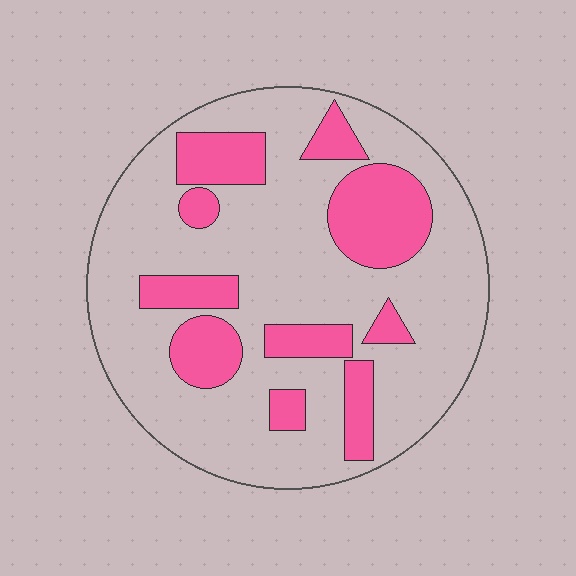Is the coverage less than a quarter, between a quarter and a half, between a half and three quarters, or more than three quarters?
Between a quarter and a half.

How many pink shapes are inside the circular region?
10.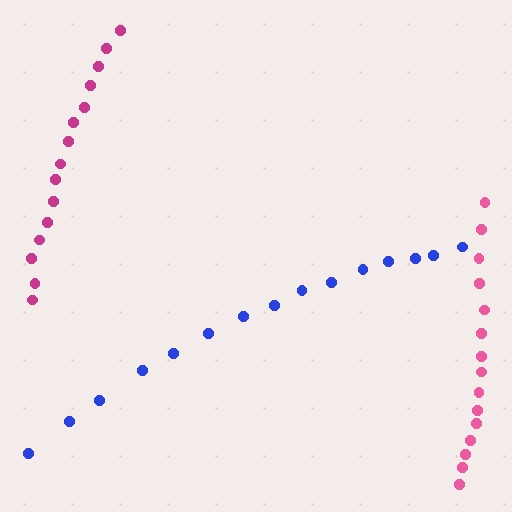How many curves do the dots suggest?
There are 3 distinct paths.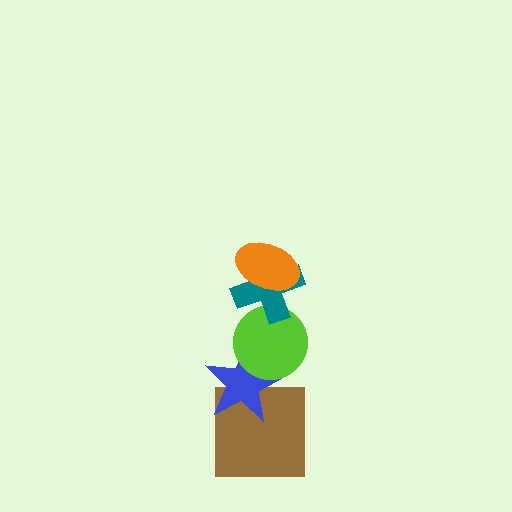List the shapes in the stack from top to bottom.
From top to bottom: the orange ellipse, the teal cross, the lime circle, the blue star, the brown square.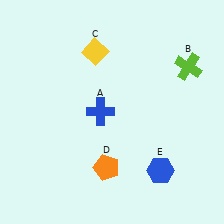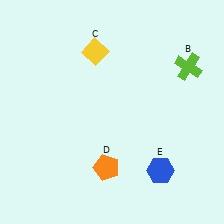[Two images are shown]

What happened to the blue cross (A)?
The blue cross (A) was removed in Image 2. It was in the top-left area of Image 1.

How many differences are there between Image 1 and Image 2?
There is 1 difference between the two images.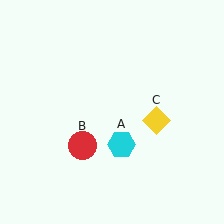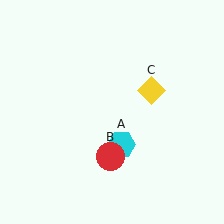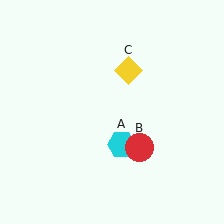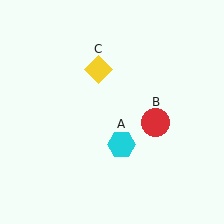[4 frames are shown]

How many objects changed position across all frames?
2 objects changed position: red circle (object B), yellow diamond (object C).